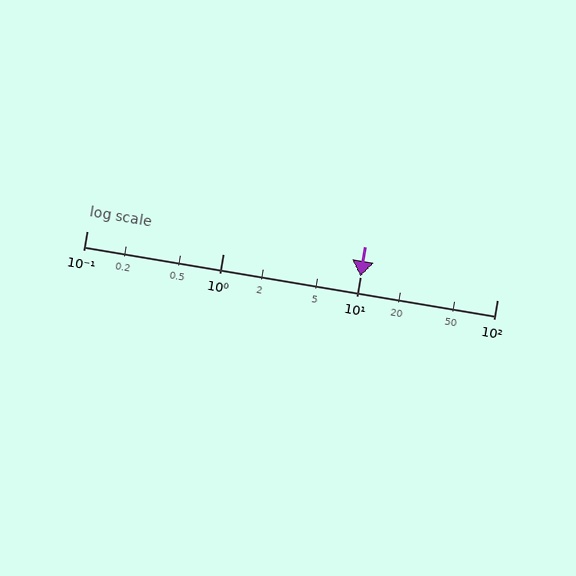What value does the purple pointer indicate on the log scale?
The pointer indicates approximately 10.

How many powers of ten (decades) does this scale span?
The scale spans 3 decades, from 0.1 to 100.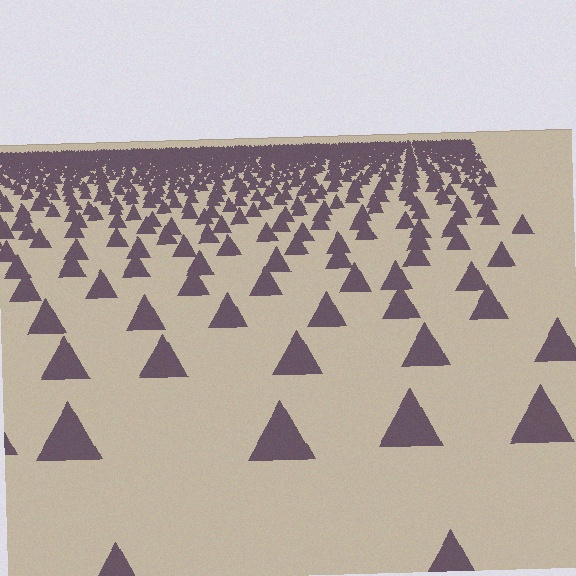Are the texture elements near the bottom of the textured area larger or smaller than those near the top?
Larger. Near the bottom, elements are closer to the viewer and appear at a bigger on-screen size.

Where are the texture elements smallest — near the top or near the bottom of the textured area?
Near the top.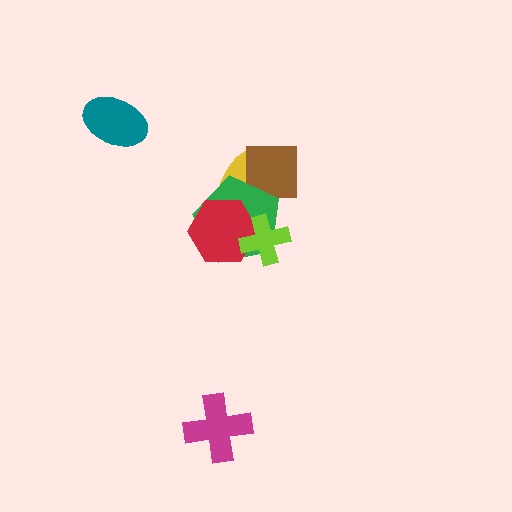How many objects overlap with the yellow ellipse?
4 objects overlap with the yellow ellipse.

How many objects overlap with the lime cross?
3 objects overlap with the lime cross.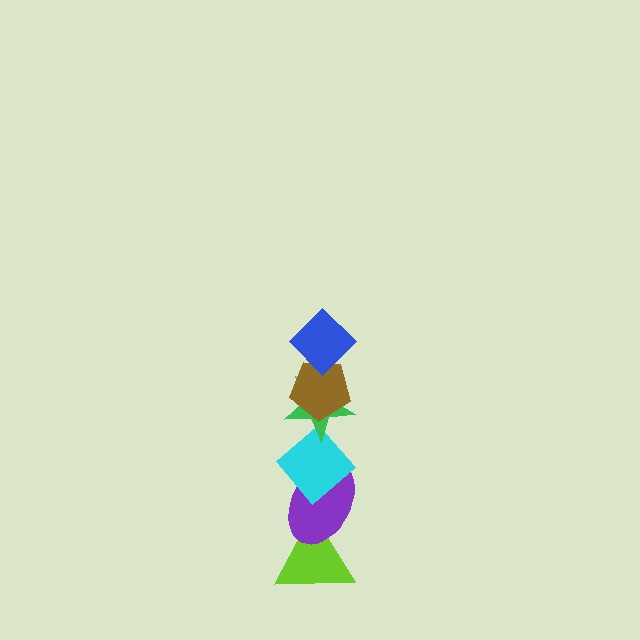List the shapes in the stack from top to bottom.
From top to bottom: the blue diamond, the brown pentagon, the green star, the cyan diamond, the purple ellipse, the lime triangle.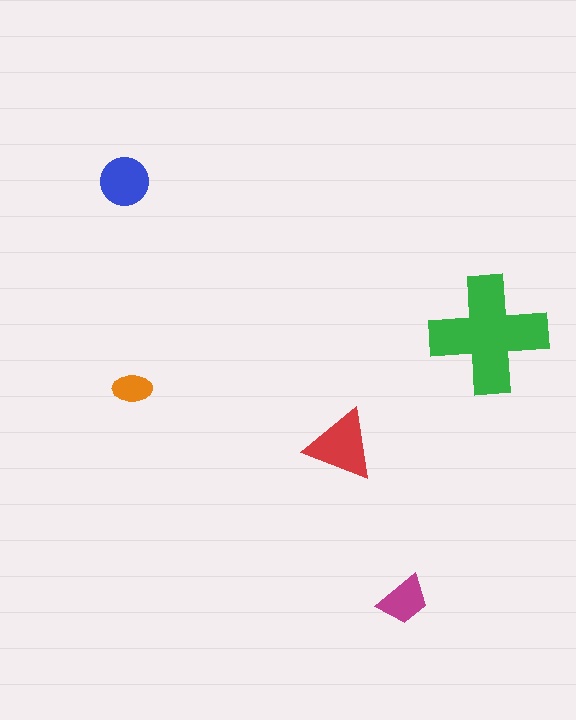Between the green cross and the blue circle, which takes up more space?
The green cross.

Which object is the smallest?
The orange ellipse.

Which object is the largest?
The green cross.